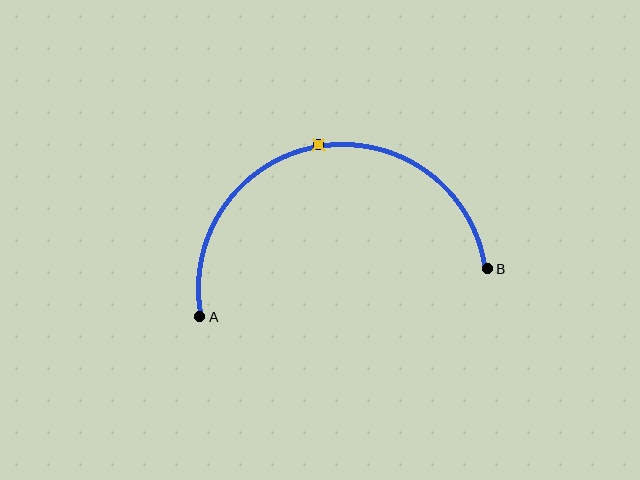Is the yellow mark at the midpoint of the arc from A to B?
Yes. The yellow mark lies on the arc at equal arc-length from both A and B — it is the arc midpoint.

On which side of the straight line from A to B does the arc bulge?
The arc bulges above the straight line connecting A and B.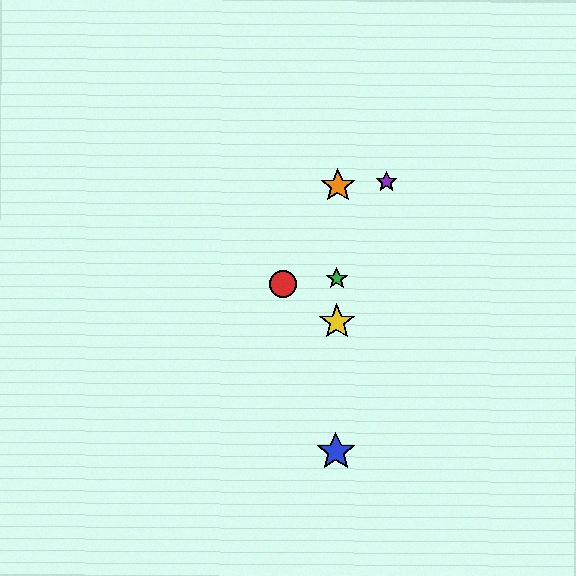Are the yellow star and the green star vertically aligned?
Yes, both are at x≈337.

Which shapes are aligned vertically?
The blue star, the green star, the yellow star, the orange star are aligned vertically.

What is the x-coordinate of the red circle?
The red circle is at x≈283.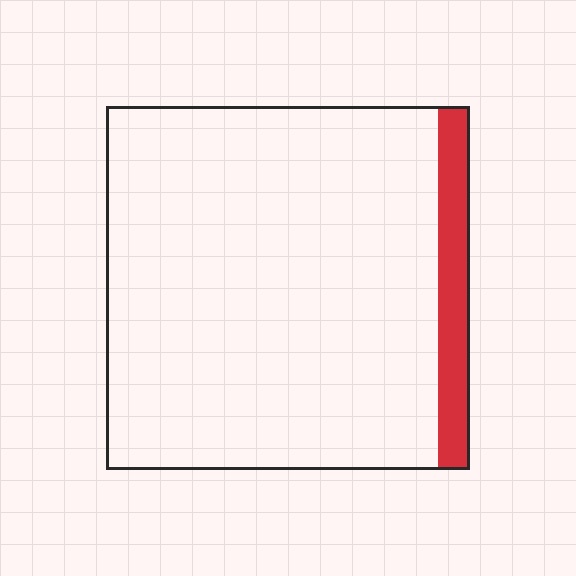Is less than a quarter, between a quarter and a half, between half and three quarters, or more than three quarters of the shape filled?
Less than a quarter.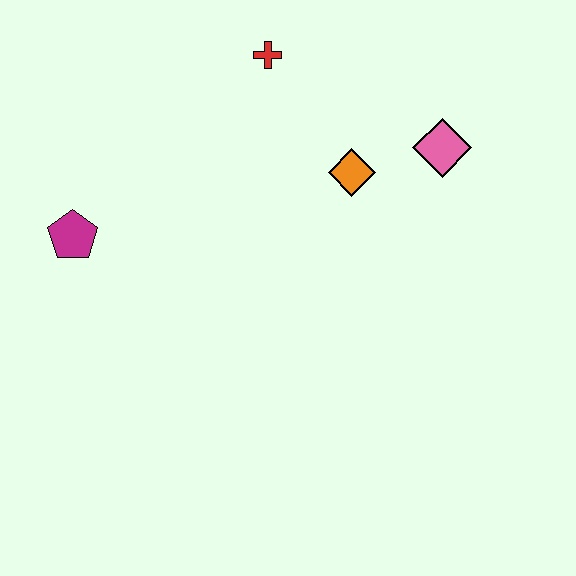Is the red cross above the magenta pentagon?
Yes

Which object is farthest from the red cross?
The magenta pentagon is farthest from the red cross.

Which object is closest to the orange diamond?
The pink diamond is closest to the orange diamond.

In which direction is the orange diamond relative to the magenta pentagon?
The orange diamond is to the right of the magenta pentagon.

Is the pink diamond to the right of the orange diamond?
Yes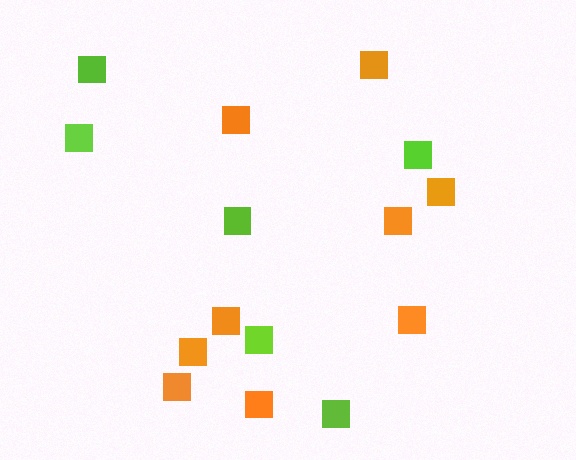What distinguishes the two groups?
There are 2 groups: one group of lime squares (6) and one group of orange squares (9).